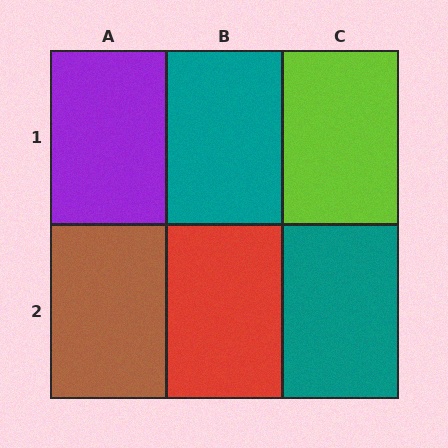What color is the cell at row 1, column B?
Teal.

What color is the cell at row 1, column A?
Purple.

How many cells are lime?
1 cell is lime.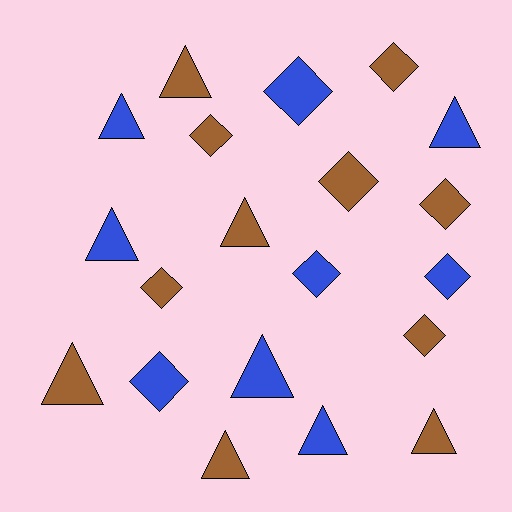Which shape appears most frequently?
Diamond, with 10 objects.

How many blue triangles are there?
There are 5 blue triangles.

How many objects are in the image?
There are 20 objects.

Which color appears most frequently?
Brown, with 11 objects.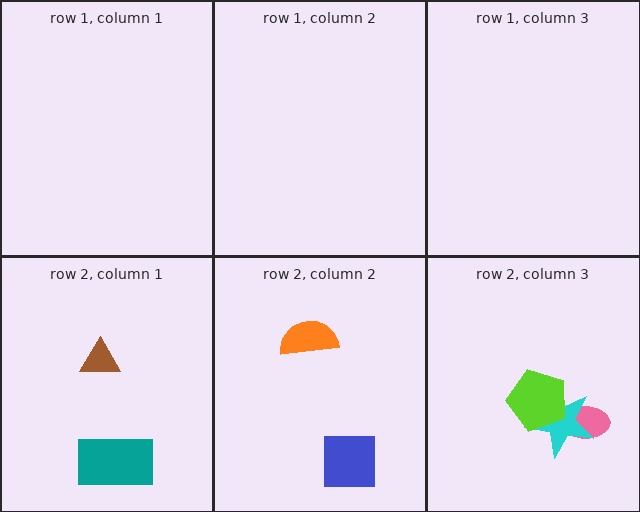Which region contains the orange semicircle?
The row 2, column 2 region.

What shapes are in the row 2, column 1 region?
The teal rectangle, the brown triangle.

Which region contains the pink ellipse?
The row 2, column 3 region.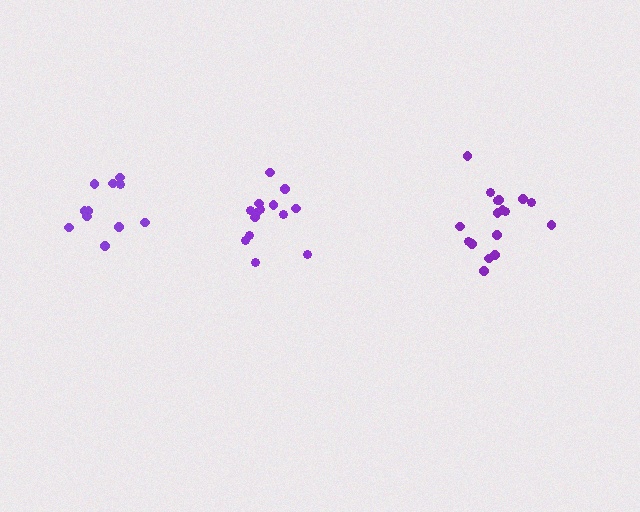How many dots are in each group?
Group 1: 14 dots, Group 2: 11 dots, Group 3: 17 dots (42 total).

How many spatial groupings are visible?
There are 3 spatial groupings.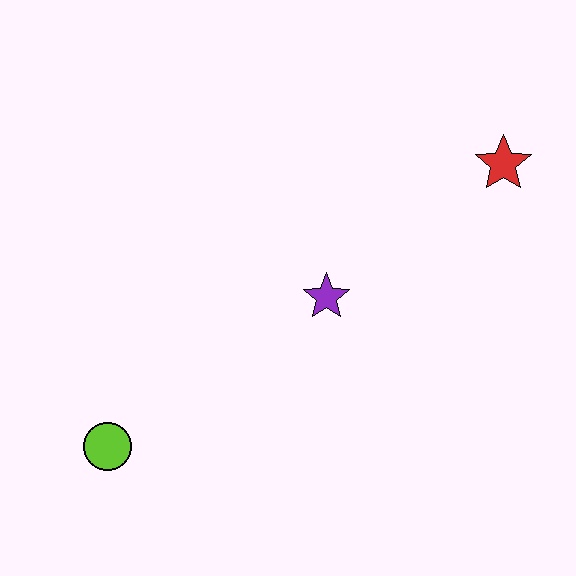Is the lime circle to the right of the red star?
No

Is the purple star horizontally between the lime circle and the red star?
Yes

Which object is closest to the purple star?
The red star is closest to the purple star.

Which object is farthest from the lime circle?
The red star is farthest from the lime circle.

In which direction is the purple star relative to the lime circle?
The purple star is to the right of the lime circle.